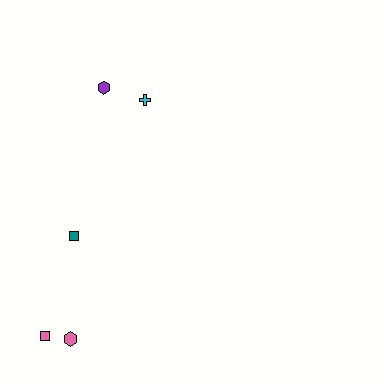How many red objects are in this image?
There are no red objects.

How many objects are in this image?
There are 5 objects.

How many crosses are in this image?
There is 1 cross.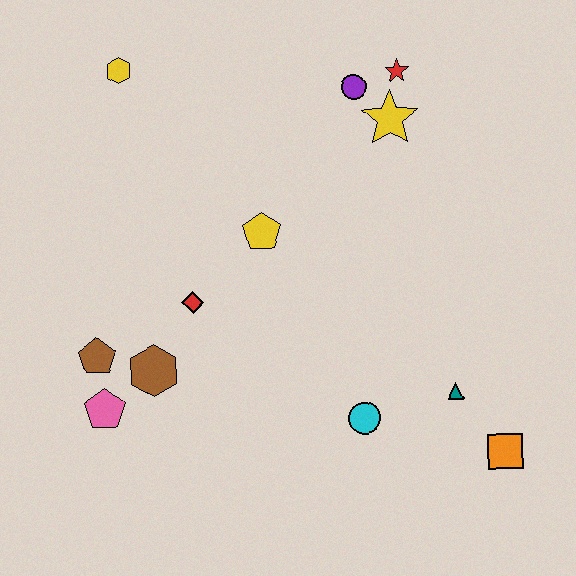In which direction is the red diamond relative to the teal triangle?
The red diamond is to the left of the teal triangle.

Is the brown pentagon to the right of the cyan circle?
No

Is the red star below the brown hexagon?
No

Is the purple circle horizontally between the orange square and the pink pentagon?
Yes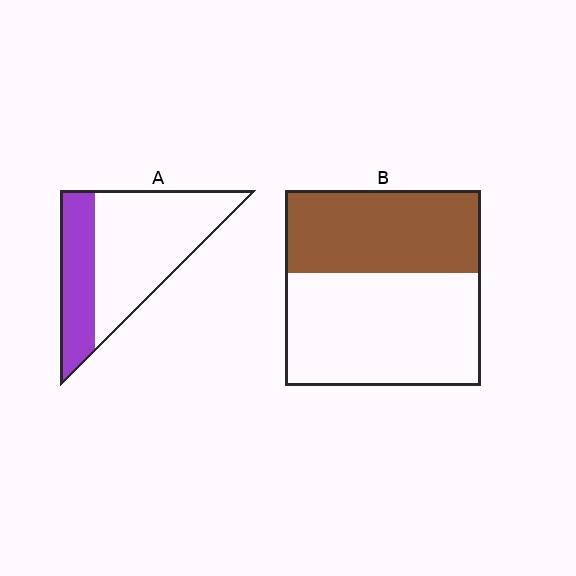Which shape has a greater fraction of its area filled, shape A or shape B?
Shape B.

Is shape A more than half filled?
No.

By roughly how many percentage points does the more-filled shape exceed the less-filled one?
By roughly 10 percentage points (B over A).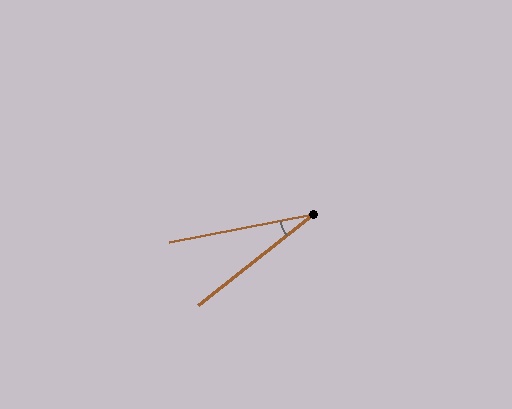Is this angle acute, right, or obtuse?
It is acute.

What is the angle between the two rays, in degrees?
Approximately 27 degrees.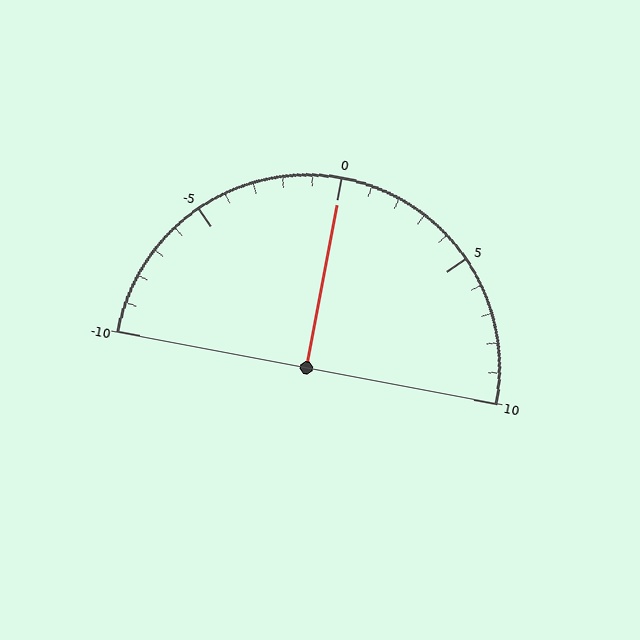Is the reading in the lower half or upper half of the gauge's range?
The reading is in the upper half of the range (-10 to 10).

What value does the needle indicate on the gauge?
The needle indicates approximately 0.